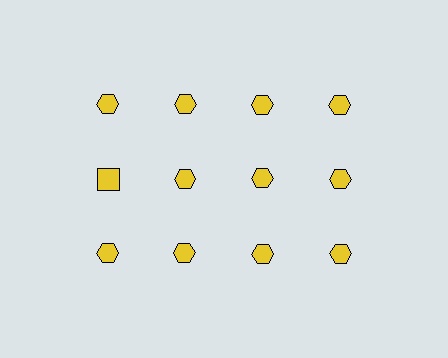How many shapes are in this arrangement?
There are 12 shapes arranged in a grid pattern.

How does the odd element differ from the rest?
It has a different shape: square instead of hexagon.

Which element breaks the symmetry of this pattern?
The yellow square in the second row, leftmost column breaks the symmetry. All other shapes are yellow hexagons.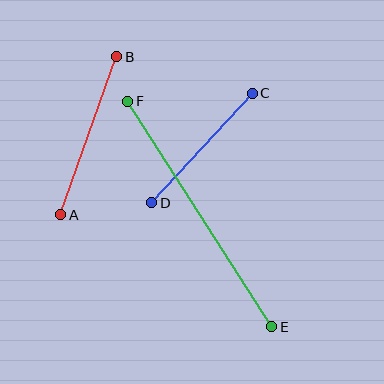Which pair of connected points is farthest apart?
Points E and F are farthest apart.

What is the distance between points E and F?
The distance is approximately 268 pixels.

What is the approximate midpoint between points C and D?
The midpoint is at approximately (202, 148) pixels.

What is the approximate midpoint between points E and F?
The midpoint is at approximately (200, 214) pixels.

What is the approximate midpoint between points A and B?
The midpoint is at approximately (89, 136) pixels.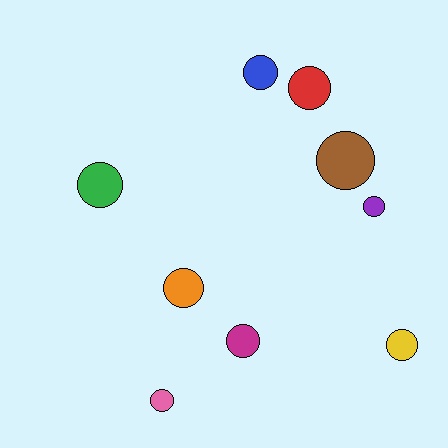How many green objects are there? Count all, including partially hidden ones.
There is 1 green object.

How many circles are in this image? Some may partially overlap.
There are 9 circles.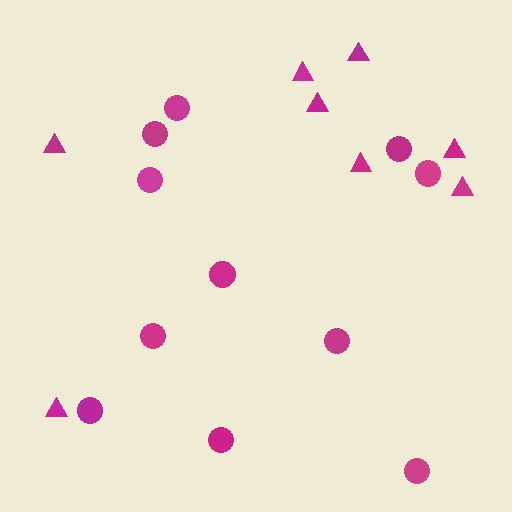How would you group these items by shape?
There are 2 groups: one group of circles (11) and one group of triangles (8).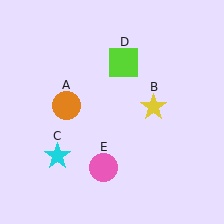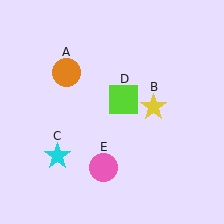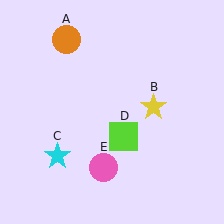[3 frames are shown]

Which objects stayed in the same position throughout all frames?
Yellow star (object B) and cyan star (object C) and pink circle (object E) remained stationary.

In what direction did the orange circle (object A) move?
The orange circle (object A) moved up.